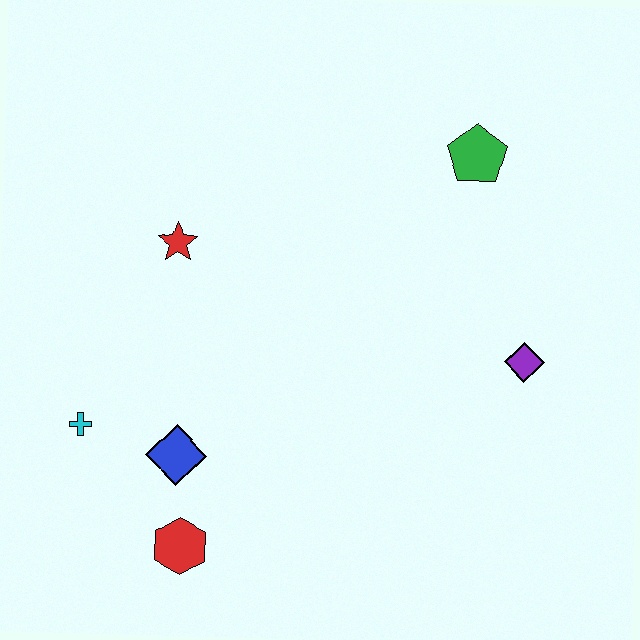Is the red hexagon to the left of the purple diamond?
Yes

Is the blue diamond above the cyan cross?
No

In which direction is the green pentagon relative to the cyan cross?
The green pentagon is to the right of the cyan cross.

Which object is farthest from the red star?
The purple diamond is farthest from the red star.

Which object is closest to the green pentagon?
The purple diamond is closest to the green pentagon.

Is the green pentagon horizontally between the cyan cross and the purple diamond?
Yes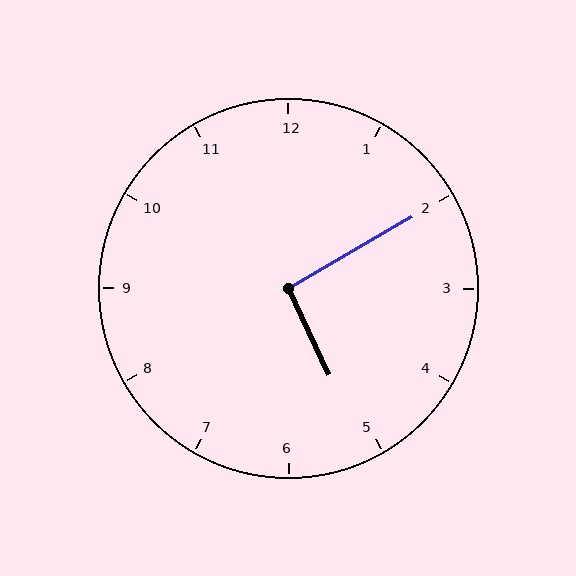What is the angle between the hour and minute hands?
Approximately 95 degrees.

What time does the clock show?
5:10.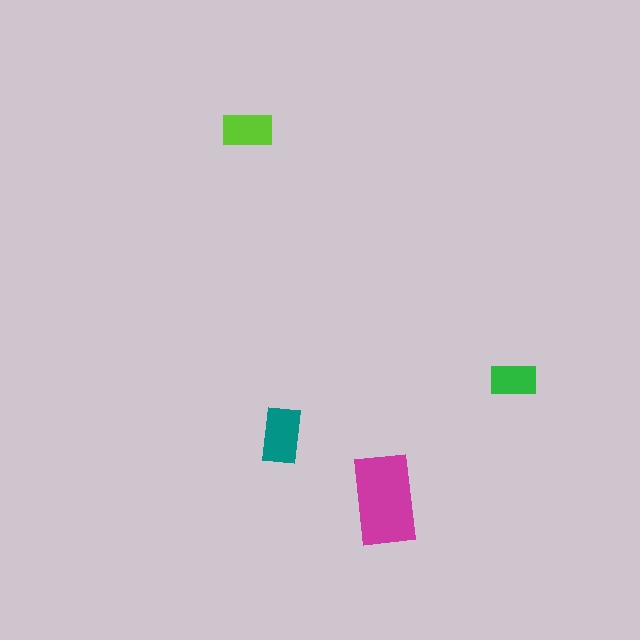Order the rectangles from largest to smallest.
the magenta one, the teal one, the lime one, the green one.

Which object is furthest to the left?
The lime rectangle is leftmost.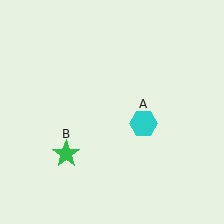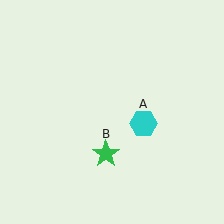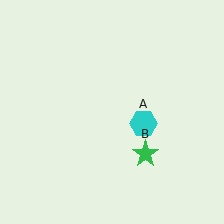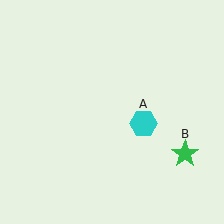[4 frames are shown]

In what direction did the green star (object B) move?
The green star (object B) moved right.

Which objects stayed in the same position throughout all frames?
Cyan hexagon (object A) remained stationary.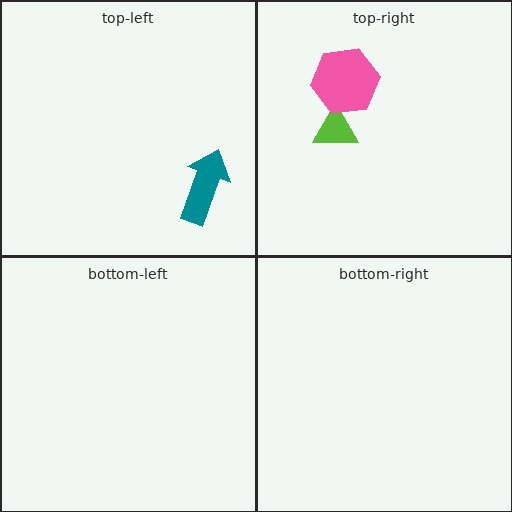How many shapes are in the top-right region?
2.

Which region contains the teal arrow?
The top-left region.